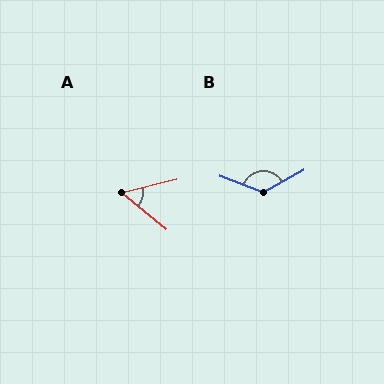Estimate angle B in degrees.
Approximately 130 degrees.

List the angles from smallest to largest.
A (53°), B (130°).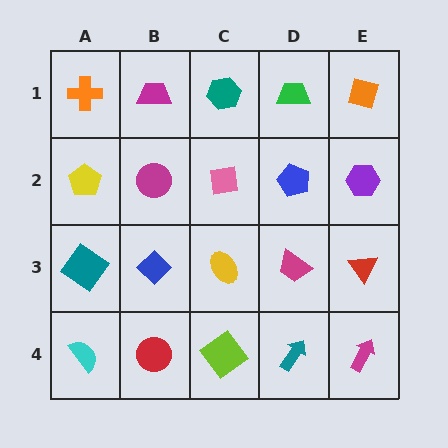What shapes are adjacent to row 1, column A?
A yellow pentagon (row 2, column A), a magenta trapezoid (row 1, column B).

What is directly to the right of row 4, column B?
A lime diamond.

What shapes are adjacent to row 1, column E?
A purple hexagon (row 2, column E), a green trapezoid (row 1, column D).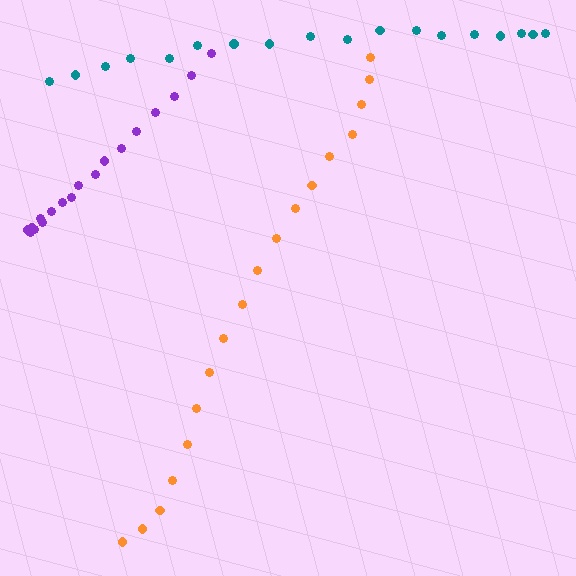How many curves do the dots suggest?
There are 3 distinct paths.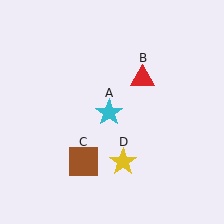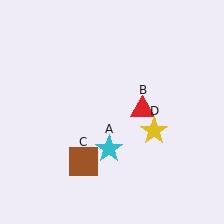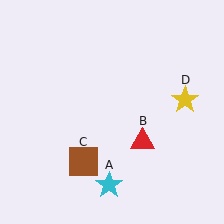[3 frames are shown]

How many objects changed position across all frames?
3 objects changed position: cyan star (object A), red triangle (object B), yellow star (object D).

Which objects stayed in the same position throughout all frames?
Brown square (object C) remained stationary.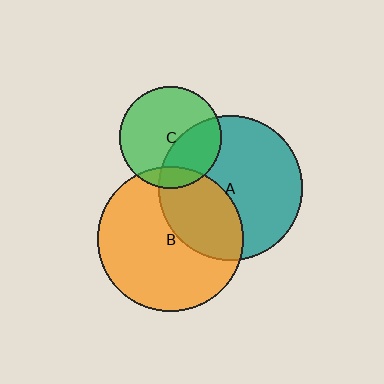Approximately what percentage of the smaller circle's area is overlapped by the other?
Approximately 15%.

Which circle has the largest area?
Circle B (orange).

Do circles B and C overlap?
Yes.